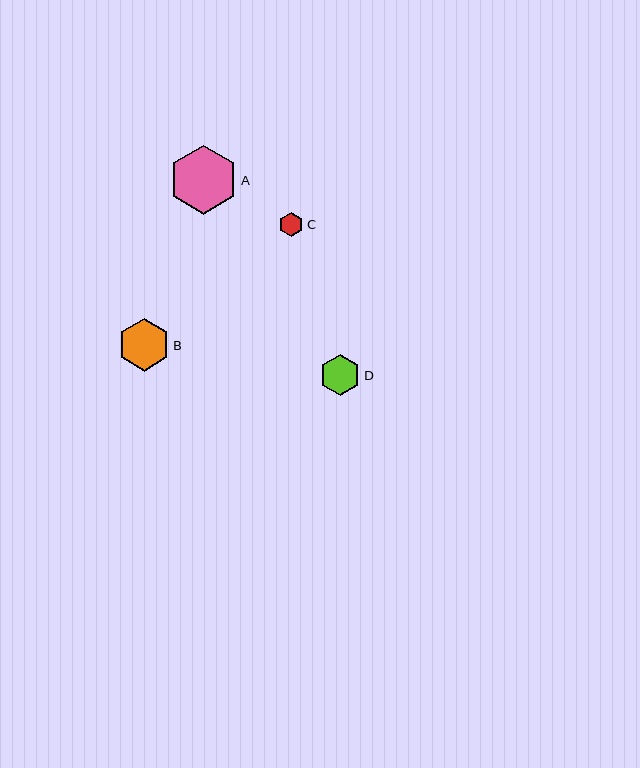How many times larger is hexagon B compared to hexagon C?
Hexagon B is approximately 2.1 times the size of hexagon C.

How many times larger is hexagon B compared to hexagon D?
Hexagon B is approximately 1.3 times the size of hexagon D.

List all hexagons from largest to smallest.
From largest to smallest: A, B, D, C.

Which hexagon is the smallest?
Hexagon C is the smallest with a size of approximately 25 pixels.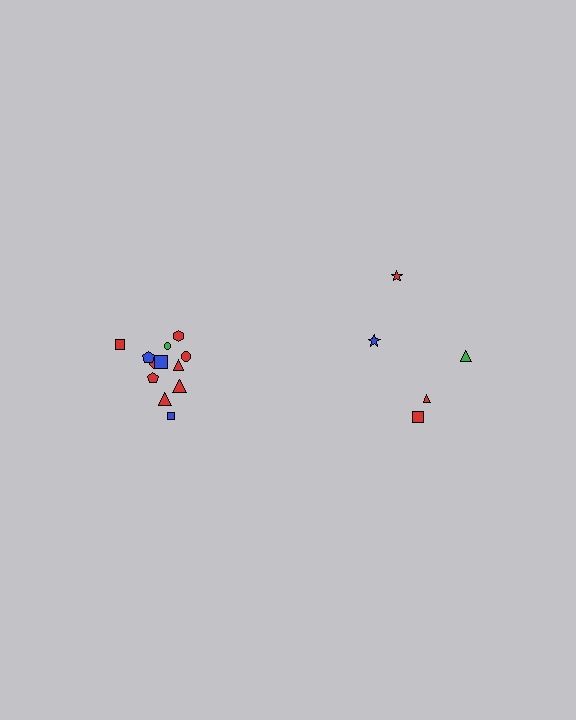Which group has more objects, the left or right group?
The left group.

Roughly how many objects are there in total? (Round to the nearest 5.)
Roughly 15 objects in total.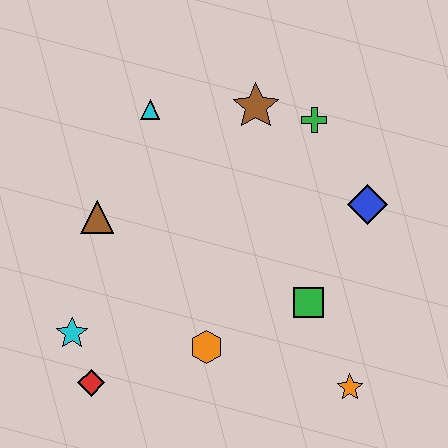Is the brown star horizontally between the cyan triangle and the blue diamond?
Yes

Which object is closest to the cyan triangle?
The brown star is closest to the cyan triangle.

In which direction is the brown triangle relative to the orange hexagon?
The brown triangle is above the orange hexagon.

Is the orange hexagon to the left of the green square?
Yes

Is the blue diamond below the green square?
No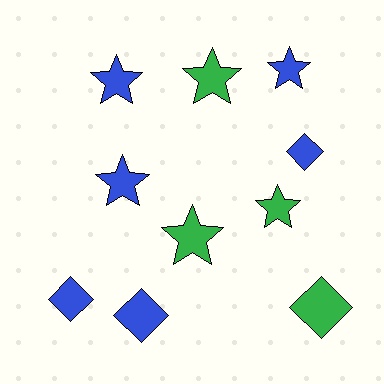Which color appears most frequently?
Blue, with 6 objects.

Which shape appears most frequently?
Star, with 6 objects.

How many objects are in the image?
There are 10 objects.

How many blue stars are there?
There are 3 blue stars.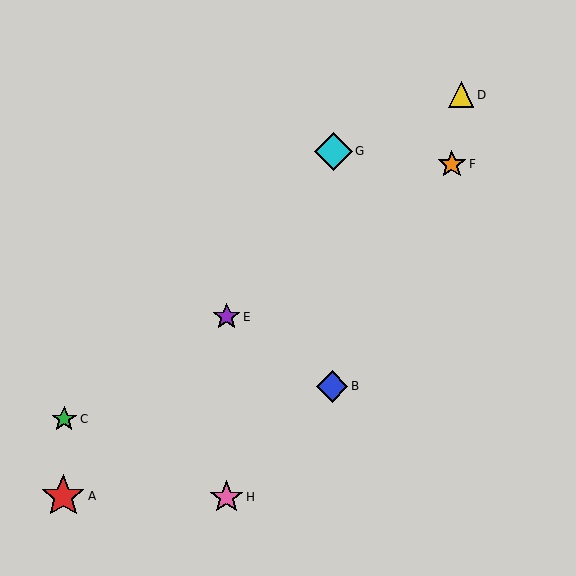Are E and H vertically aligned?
Yes, both are at x≈227.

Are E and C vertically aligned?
No, E is at x≈227 and C is at x≈64.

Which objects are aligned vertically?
Objects E, H are aligned vertically.